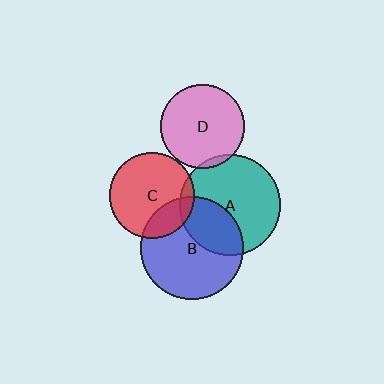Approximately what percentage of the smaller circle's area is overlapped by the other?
Approximately 25%.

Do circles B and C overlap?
Yes.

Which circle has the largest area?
Circle B (blue).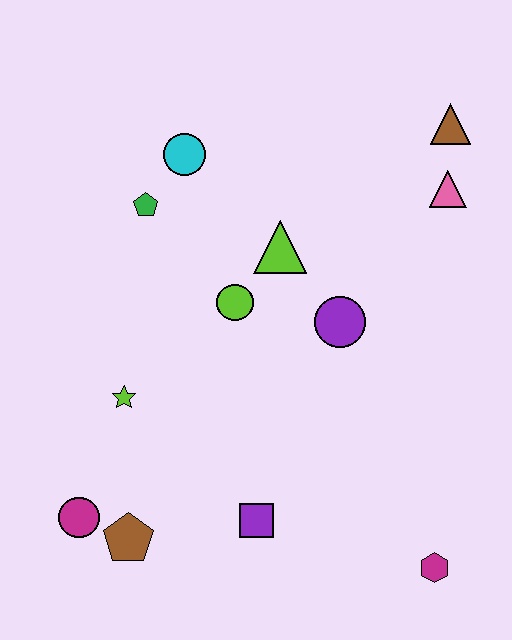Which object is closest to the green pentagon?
The cyan circle is closest to the green pentagon.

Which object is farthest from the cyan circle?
The magenta hexagon is farthest from the cyan circle.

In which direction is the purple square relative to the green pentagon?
The purple square is below the green pentagon.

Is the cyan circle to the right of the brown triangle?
No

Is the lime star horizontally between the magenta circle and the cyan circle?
Yes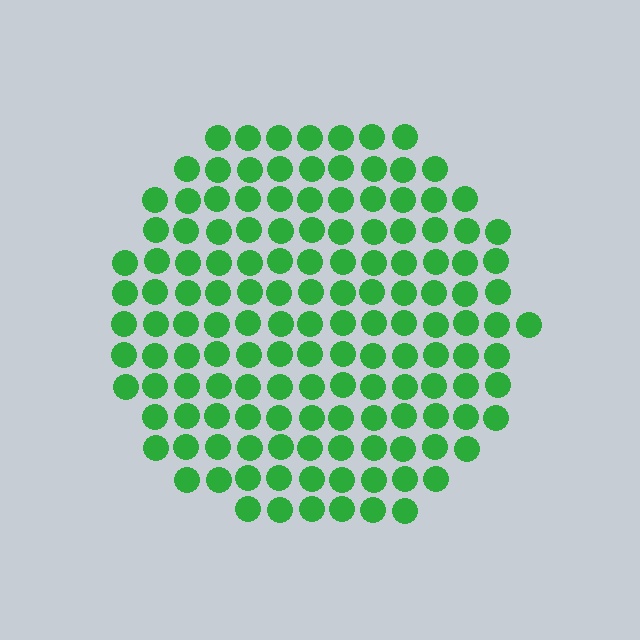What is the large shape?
The large shape is a circle.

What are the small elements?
The small elements are circles.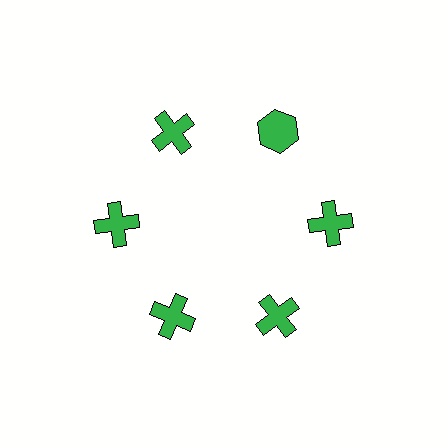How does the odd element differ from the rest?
It has a different shape: hexagon instead of cross.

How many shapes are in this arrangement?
There are 6 shapes arranged in a ring pattern.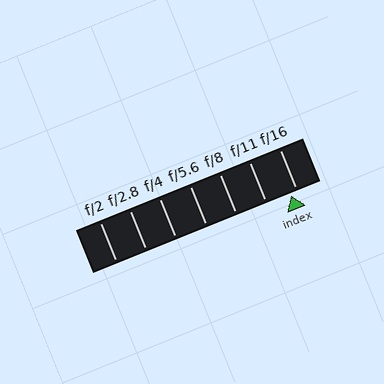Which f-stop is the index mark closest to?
The index mark is closest to f/16.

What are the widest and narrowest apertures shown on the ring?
The widest aperture shown is f/2 and the narrowest is f/16.